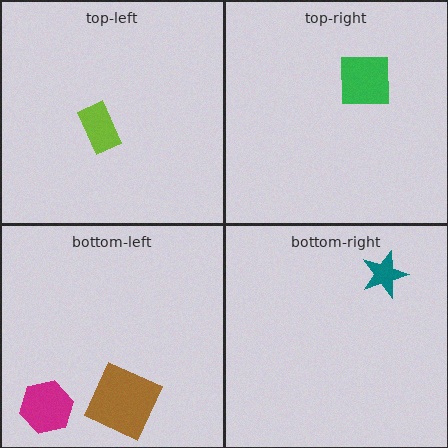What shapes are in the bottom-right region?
The teal star.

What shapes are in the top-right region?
The green square.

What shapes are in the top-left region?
The lime rectangle.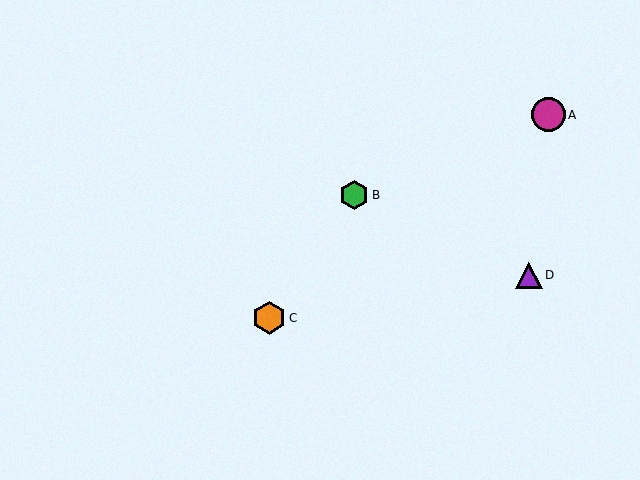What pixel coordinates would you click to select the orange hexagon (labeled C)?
Click at (269, 318) to select the orange hexagon C.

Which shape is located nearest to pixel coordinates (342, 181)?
The green hexagon (labeled B) at (354, 195) is nearest to that location.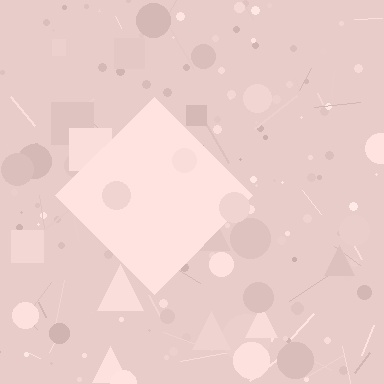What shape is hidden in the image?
A diamond is hidden in the image.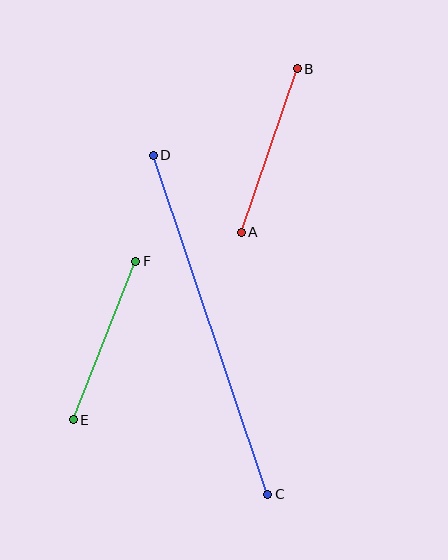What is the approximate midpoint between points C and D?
The midpoint is at approximately (211, 325) pixels.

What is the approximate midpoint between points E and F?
The midpoint is at approximately (105, 340) pixels.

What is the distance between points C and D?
The distance is approximately 358 pixels.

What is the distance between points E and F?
The distance is approximately 171 pixels.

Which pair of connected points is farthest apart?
Points C and D are farthest apart.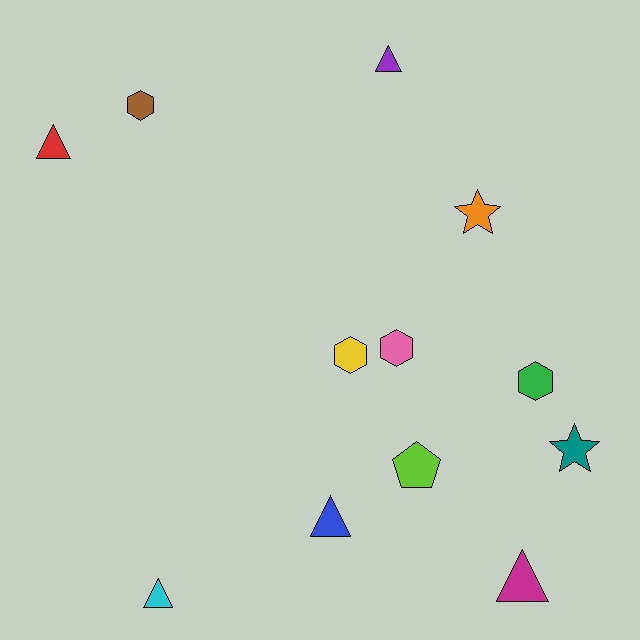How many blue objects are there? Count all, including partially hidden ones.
There is 1 blue object.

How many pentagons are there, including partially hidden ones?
There is 1 pentagon.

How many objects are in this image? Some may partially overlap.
There are 12 objects.